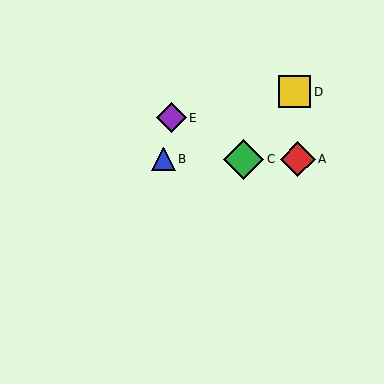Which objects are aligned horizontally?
Objects A, B, C are aligned horizontally.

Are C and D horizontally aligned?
No, C is at y≈159 and D is at y≈92.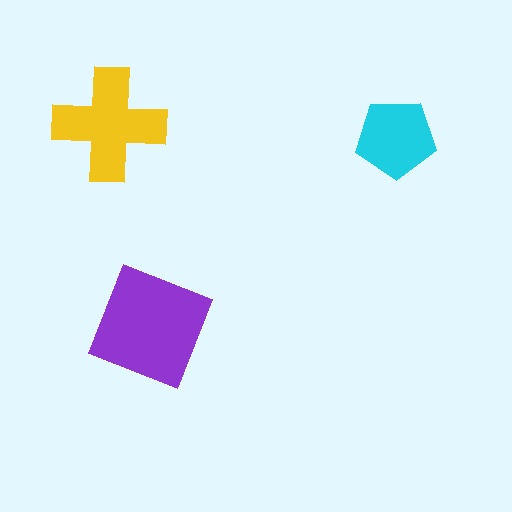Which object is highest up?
The yellow cross is topmost.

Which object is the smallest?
The cyan pentagon.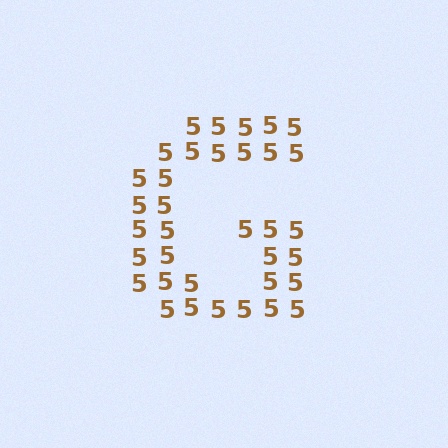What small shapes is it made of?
It is made of small digit 5's.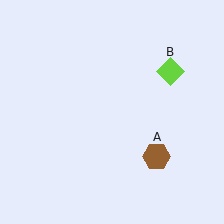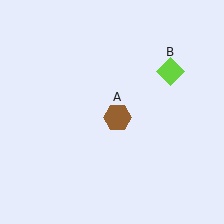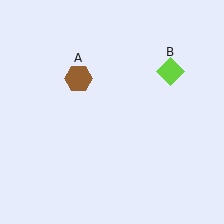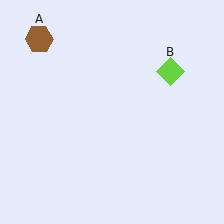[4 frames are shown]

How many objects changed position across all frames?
1 object changed position: brown hexagon (object A).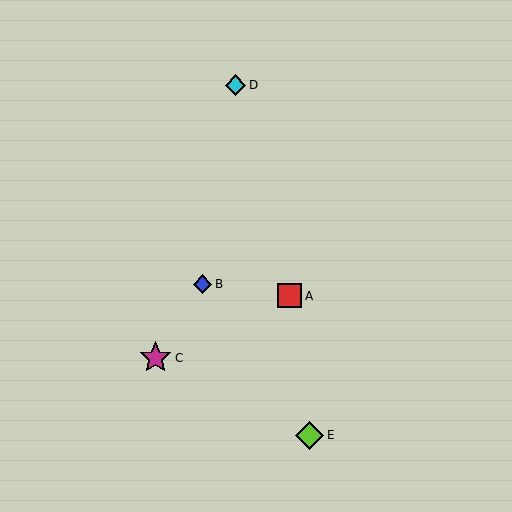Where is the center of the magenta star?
The center of the magenta star is at (156, 358).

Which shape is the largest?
The magenta star (labeled C) is the largest.